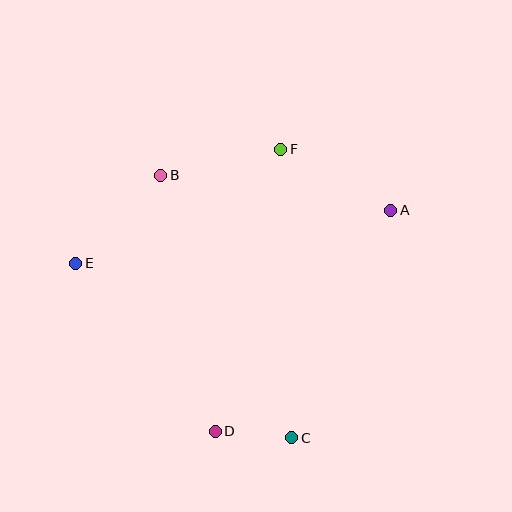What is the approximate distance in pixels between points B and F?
The distance between B and F is approximately 123 pixels.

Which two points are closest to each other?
Points C and D are closest to each other.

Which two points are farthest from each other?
Points A and E are farthest from each other.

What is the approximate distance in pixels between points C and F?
The distance between C and F is approximately 289 pixels.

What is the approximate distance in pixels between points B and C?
The distance between B and C is approximately 293 pixels.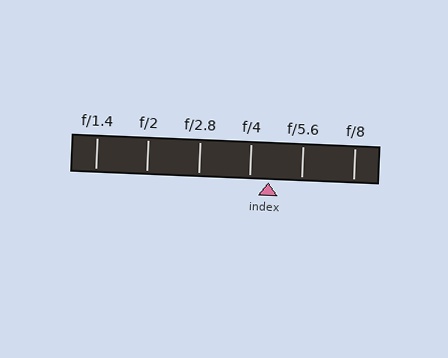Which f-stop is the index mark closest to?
The index mark is closest to f/4.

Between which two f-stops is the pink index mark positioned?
The index mark is between f/4 and f/5.6.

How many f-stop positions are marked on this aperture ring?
There are 6 f-stop positions marked.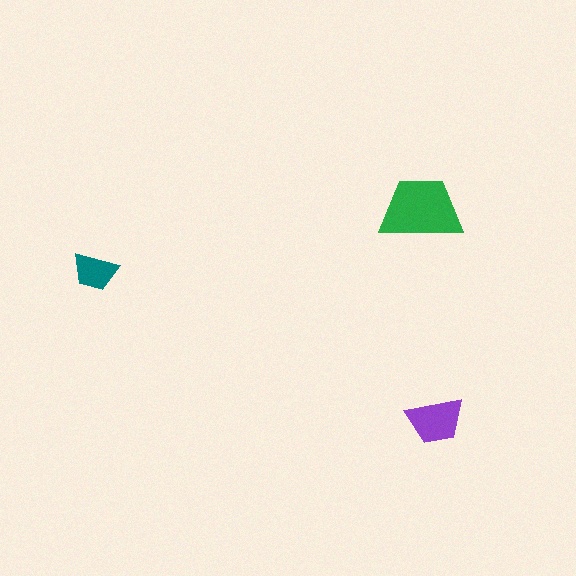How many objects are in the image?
There are 3 objects in the image.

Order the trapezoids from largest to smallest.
the green one, the purple one, the teal one.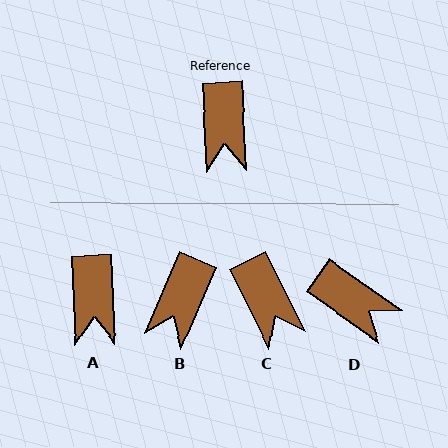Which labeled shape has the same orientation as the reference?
A.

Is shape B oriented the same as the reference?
No, it is off by about 26 degrees.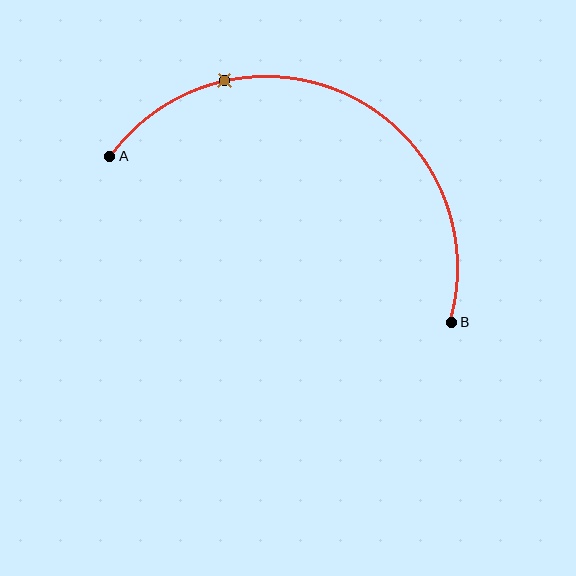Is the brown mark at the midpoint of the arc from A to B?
No. The brown mark lies on the arc but is closer to endpoint A. The arc midpoint would be at the point on the curve equidistant along the arc from both A and B.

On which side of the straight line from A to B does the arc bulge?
The arc bulges above the straight line connecting A and B.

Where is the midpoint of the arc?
The arc midpoint is the point on the curve farthest from the straight line joining A and B. It sits above that line.